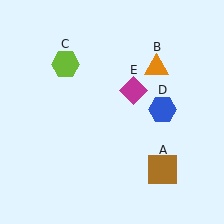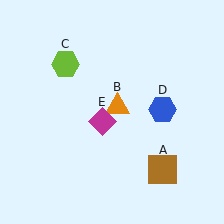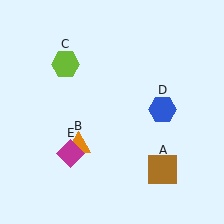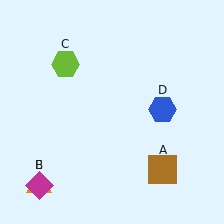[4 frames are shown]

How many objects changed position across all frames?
2 objects changed position: orange triangle (object B), magenta diamond (object E).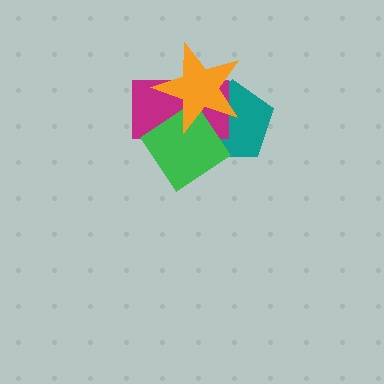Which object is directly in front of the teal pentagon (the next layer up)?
The magenta rectangle is directly in front of the teal pentagon.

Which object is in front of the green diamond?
The orange star is in front of the green diamond.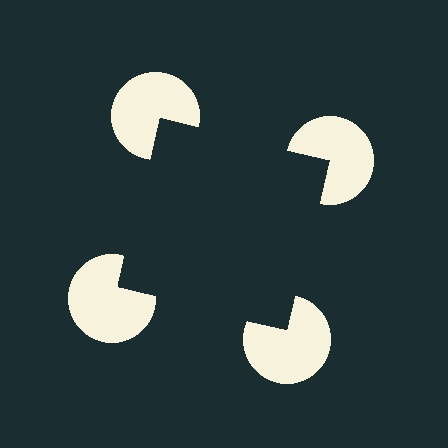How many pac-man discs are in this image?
There are 4 — one at each vertex of the illusory square.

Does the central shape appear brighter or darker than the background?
It typically appears slightly darker than the background, even though no actual brightness change is drawn.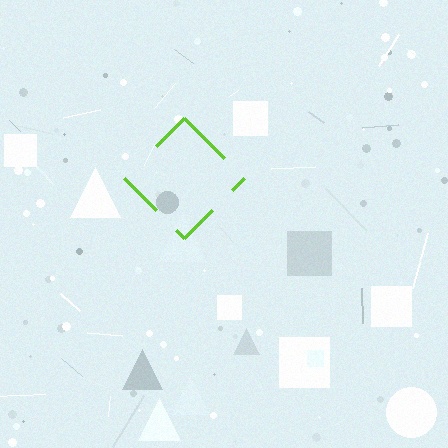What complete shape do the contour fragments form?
The contour fragments form a diamond.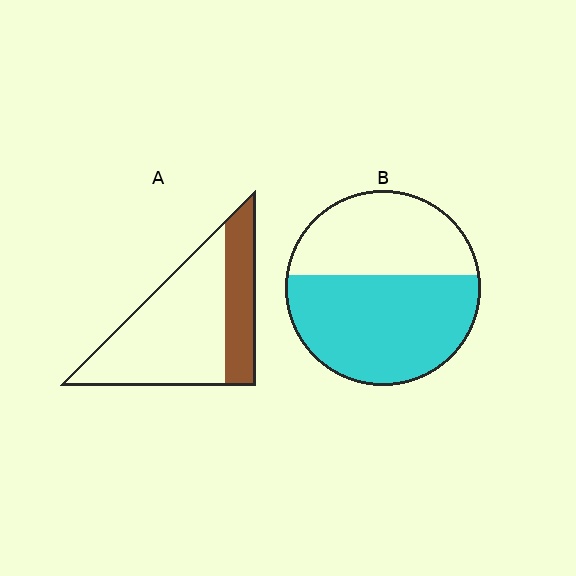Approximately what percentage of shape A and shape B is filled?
A is approximately 30% and B is approximately 60%.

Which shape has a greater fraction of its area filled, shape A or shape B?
Shape B.